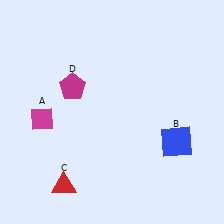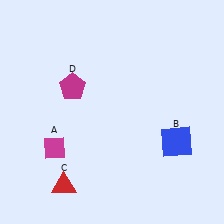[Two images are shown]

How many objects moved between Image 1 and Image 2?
1 object moved between the two images.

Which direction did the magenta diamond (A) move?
The magenta diamond (A) moved down.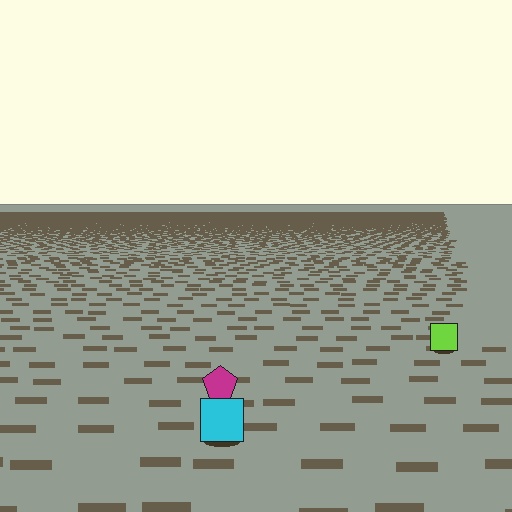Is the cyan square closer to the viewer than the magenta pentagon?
Yes. The cyan square is closer — you can tell from the texture gradient: the ground texture is coarser near it.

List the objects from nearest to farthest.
From nearest to farthest: the cyan square, the magenta pentagon, the lime square.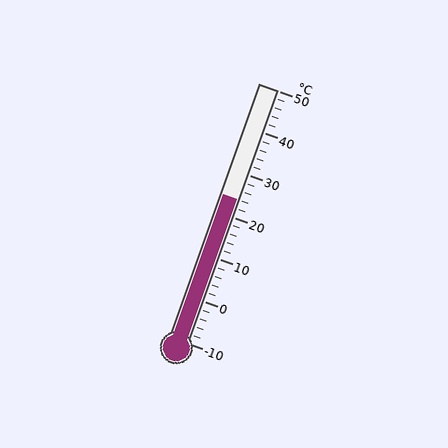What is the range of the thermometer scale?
The thermometer scale ranges from -10°C to 50°C.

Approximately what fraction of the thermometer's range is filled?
The thermometer is filled to approximately 55% of its range.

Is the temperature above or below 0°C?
The temperature is above 0°C.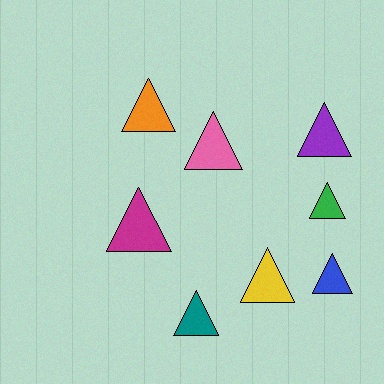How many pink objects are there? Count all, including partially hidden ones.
There is 1 pink object.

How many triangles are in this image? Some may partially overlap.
There are 8 triangles.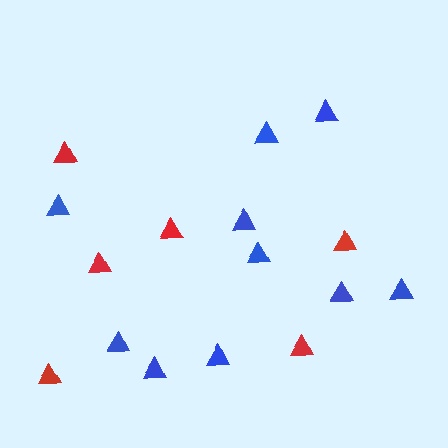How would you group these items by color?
There are 2 groups: one group of red triangles (6) and one group of blue triangles (10).